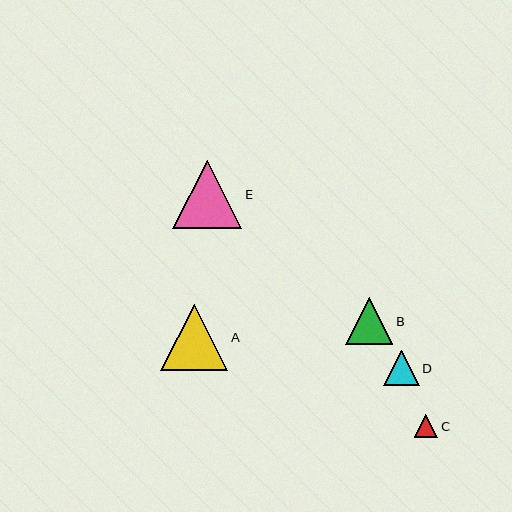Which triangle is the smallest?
Triangle C is the smallest with a size of approximately 23 pixels.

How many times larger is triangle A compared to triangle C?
Triangle A is approximately 2.9 times the size of triangle C.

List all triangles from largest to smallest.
From largest to smallest: E, A, B, D, C.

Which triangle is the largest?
Triangle E is the largest with a size of approximately 69 pixels.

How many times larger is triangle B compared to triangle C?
Triangle B is approximately 2.0 times the size of triangle C.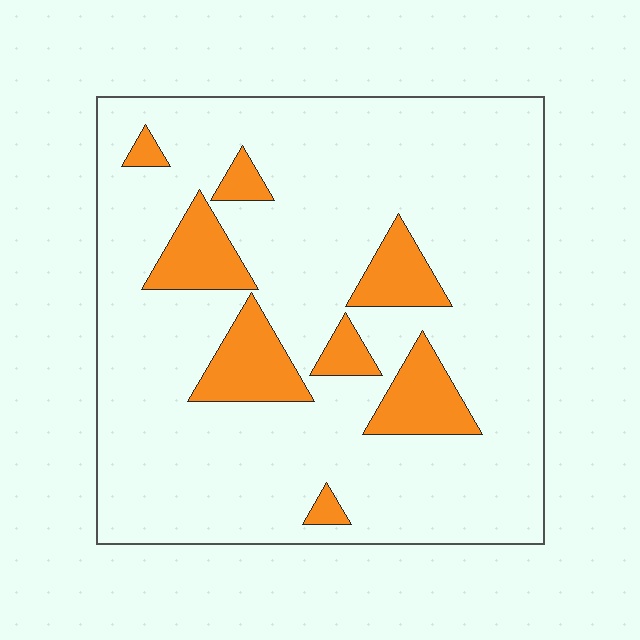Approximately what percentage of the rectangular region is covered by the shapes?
Approximately 15%.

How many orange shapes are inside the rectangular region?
8.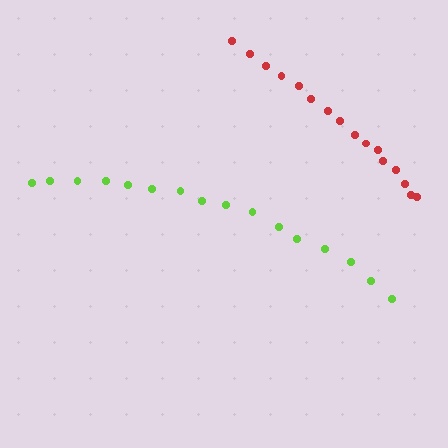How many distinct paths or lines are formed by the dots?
There are 2 distinct paths.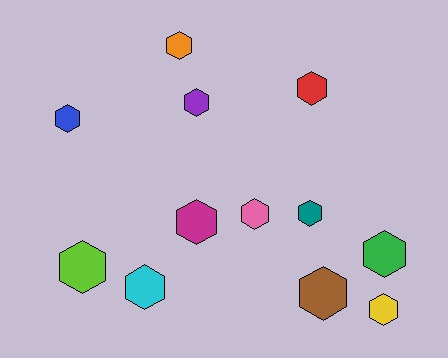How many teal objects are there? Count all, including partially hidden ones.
There is 1 teal object.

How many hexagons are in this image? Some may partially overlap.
There are 12 hexagons.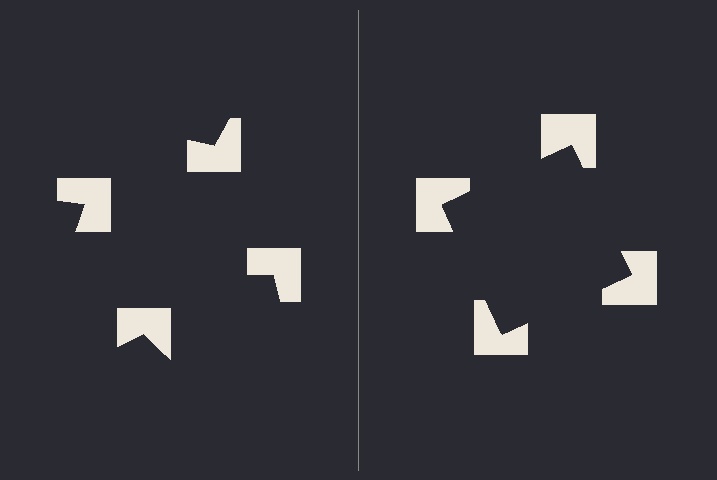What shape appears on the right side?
An illusory square.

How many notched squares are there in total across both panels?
8 — 4 on each side.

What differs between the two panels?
The notched squares are positioned identically on both sides; only the wedge orientations differ. On the right they align to a square; on the left they are misaligned.